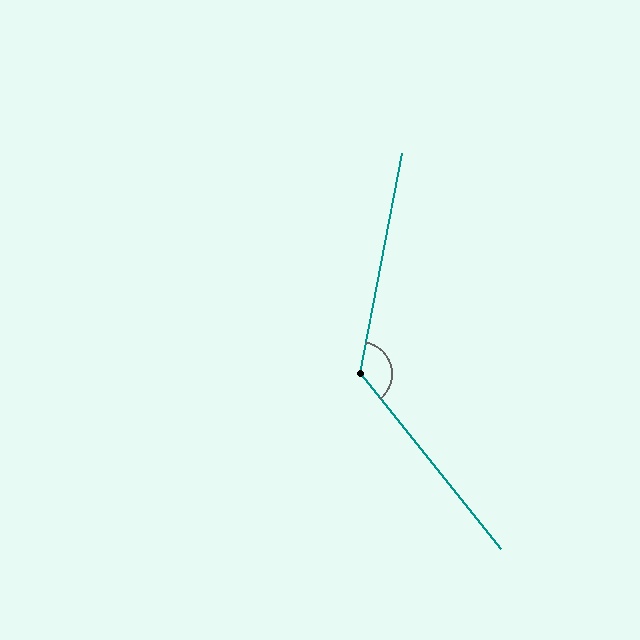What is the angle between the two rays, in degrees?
Approximately 130 degrees.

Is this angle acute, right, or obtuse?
It is obtuse.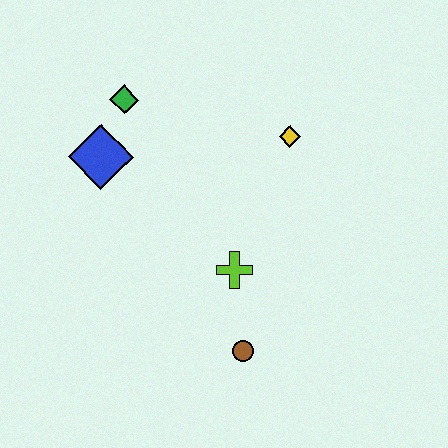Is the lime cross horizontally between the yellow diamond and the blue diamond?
Yes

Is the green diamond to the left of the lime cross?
Yes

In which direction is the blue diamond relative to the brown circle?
The blue diamond is above the brown circle.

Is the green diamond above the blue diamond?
Yes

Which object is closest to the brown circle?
The lime cross is closest to the brown circle.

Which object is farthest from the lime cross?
The green diamond is farthest from the lime cross.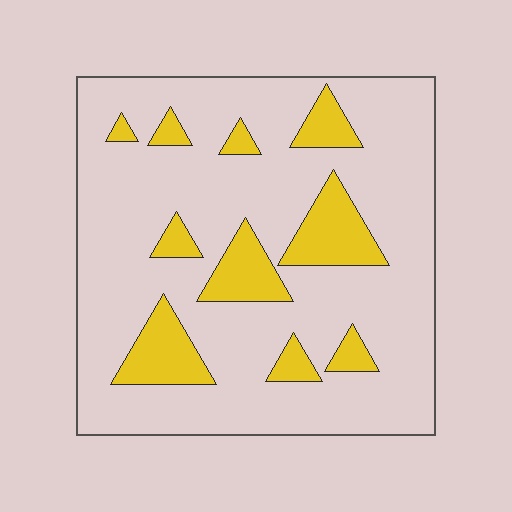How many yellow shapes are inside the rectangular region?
10.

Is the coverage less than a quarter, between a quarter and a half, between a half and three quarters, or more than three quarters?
Less than a quarter.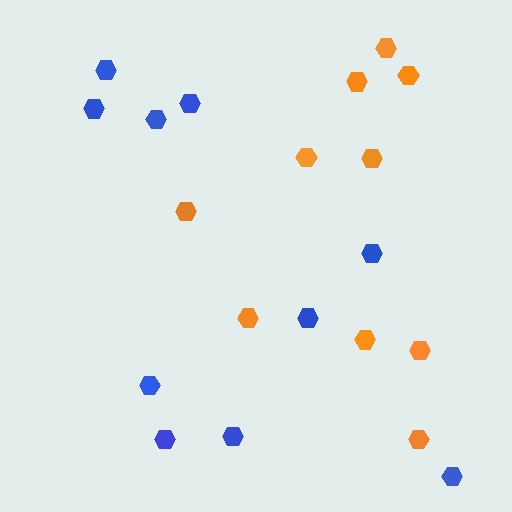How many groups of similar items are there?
There are 2 groups: one group of blue hexagons (10) and one group of orange hexagons (10).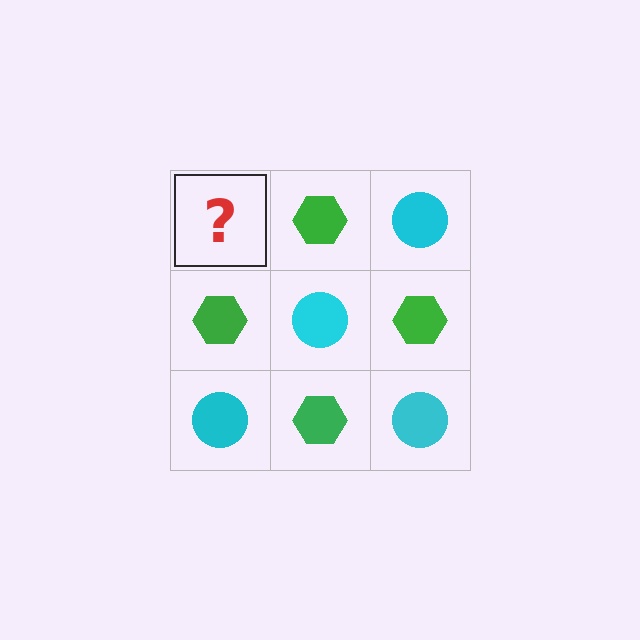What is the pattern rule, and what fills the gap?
The rule is that it alternates cyan circle and green hexagon in a checkerboard pattern. The gap should be filled with a cyan circle.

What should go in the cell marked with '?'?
The missing cell should contain a cyan circle.